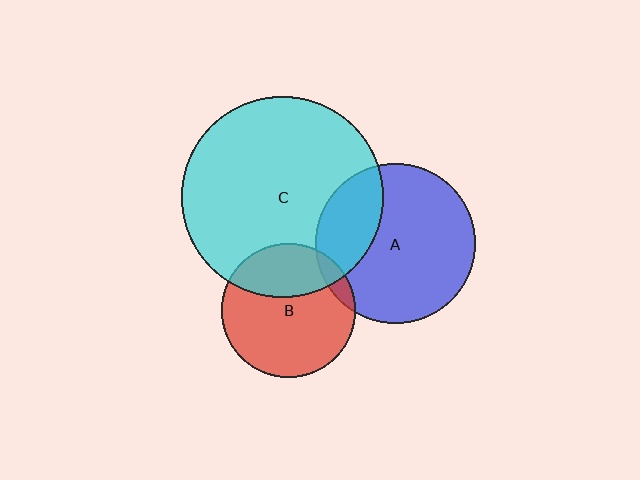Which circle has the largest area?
Circle C (cyan).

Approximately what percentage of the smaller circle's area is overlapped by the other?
Approximately 30%.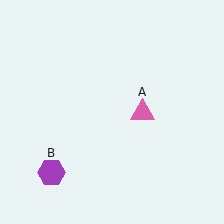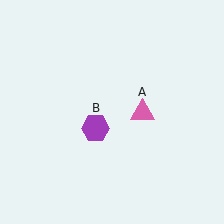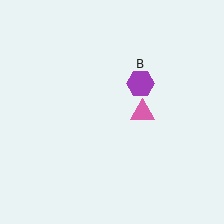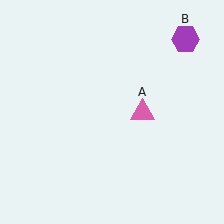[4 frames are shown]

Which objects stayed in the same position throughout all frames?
Pink triangle (object A) remained stationary.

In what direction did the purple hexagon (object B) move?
The purple hexagon (object B) moved up and to the right.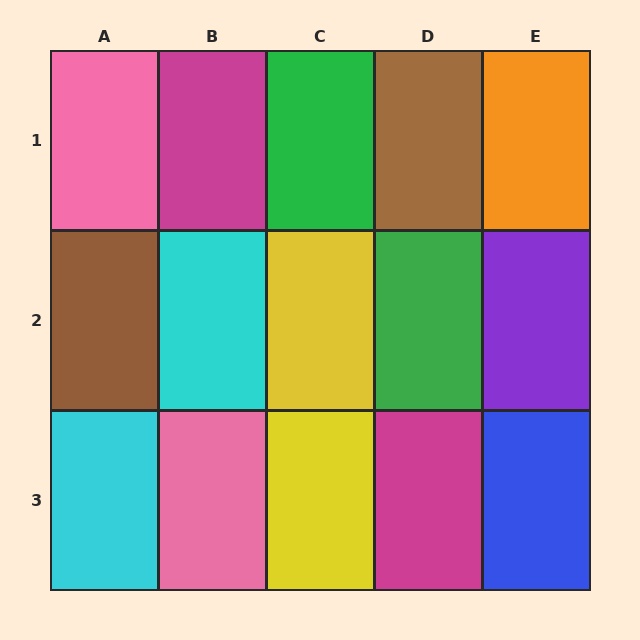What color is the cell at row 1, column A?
Pink.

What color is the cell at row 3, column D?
Magenta.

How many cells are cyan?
2 cells are cyan.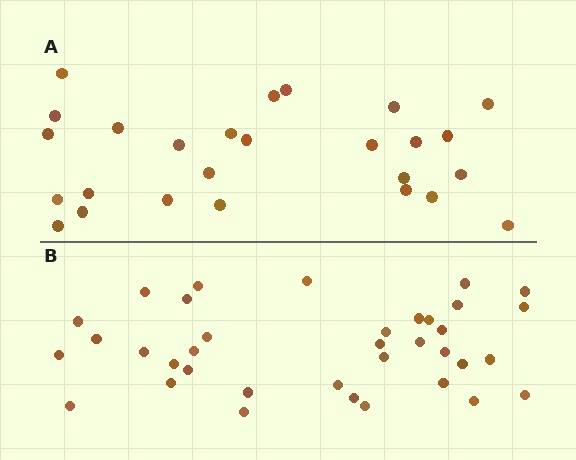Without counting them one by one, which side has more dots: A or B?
Region B (the bottom region) has more dots.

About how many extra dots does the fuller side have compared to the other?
Region B has roughly 10 or so more dots than region A.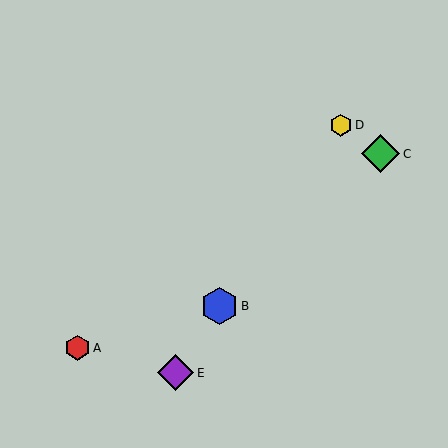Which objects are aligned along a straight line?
Objects B, D, E are aligned along a straight line.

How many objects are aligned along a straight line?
3 objects (B, D, E) are aligned along a straight line.